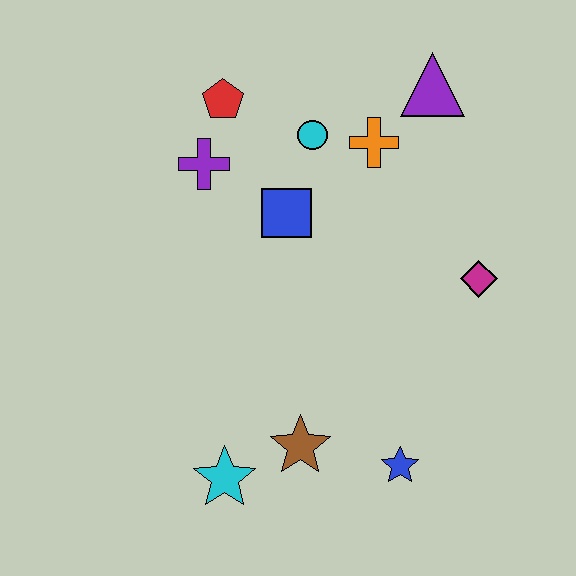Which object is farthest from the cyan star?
The purple triangle is farthest from the cyan star.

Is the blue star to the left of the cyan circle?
No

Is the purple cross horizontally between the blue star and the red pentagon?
No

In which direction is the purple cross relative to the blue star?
The purple cross is above the blue star.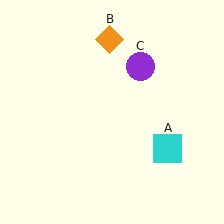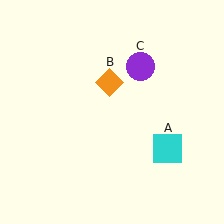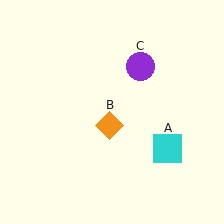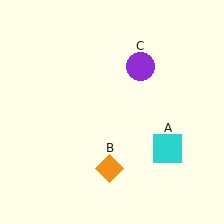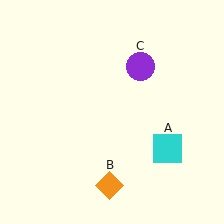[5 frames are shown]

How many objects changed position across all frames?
1 object changed position: orange diamond (object B).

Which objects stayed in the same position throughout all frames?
Cyan square (object A) and purple circle (object C) remained stationary.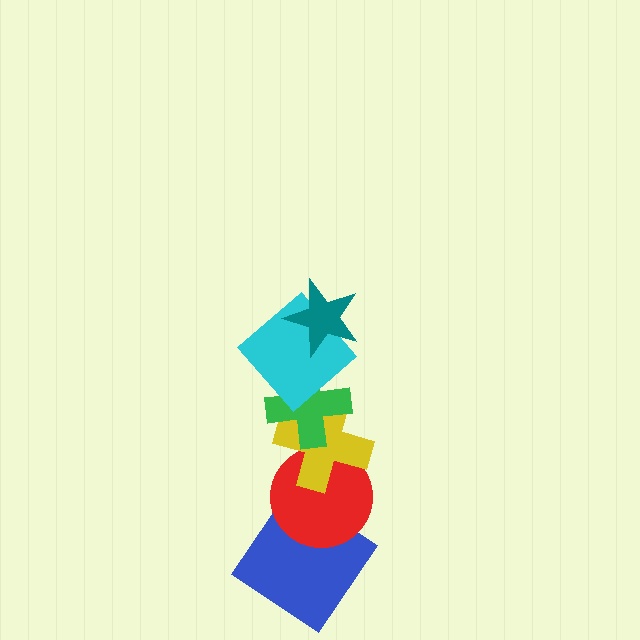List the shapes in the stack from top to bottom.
From top to bottom: the teal star, the cyan diamond, the green cross, the yellow cross, the red circle, the blue diamond.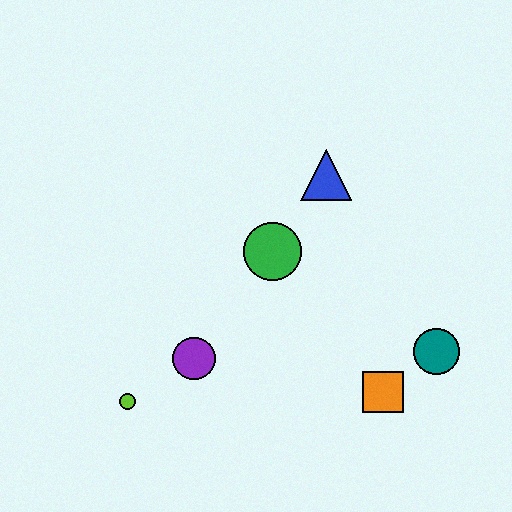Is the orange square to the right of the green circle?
Yes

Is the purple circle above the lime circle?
Yes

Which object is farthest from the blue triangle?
The lime circle is farthest from the blue triangle.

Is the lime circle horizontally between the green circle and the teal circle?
No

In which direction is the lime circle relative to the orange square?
The lime circle is to the left of the orange square.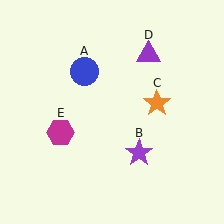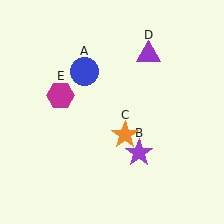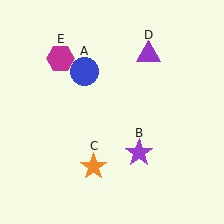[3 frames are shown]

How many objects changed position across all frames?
2 objects changed position: orange star (object C), magenta hexagon (object E).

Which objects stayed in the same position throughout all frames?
Blue circle (object A) and purple star (object B) and purple triangle (object D) remained stationary.